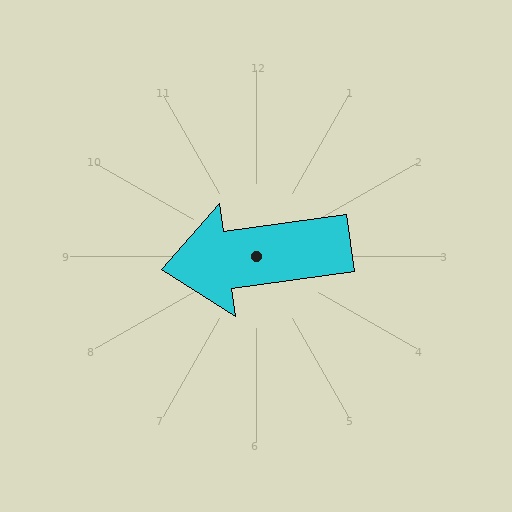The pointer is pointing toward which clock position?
Roughly 9 o'clock.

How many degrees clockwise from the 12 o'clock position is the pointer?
Approximately 262 degrees.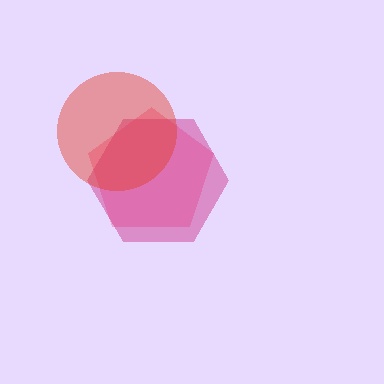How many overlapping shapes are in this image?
There are 3 overlapping shapes in the image.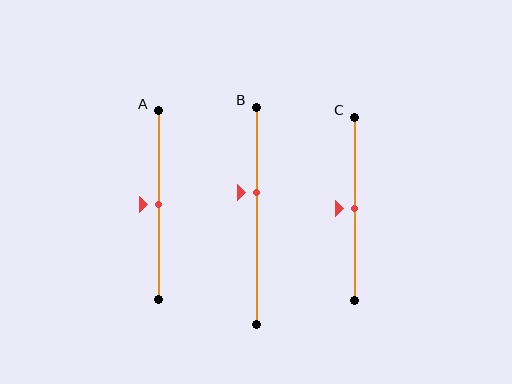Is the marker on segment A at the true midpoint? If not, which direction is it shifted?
Yes, the marker on segment A is at the true midpoint.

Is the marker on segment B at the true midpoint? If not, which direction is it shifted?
No, the marker on segment B is shifted upward by about 11% of the segment length.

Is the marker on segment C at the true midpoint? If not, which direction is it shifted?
Yes, the marker on segment C is at the true midpoint.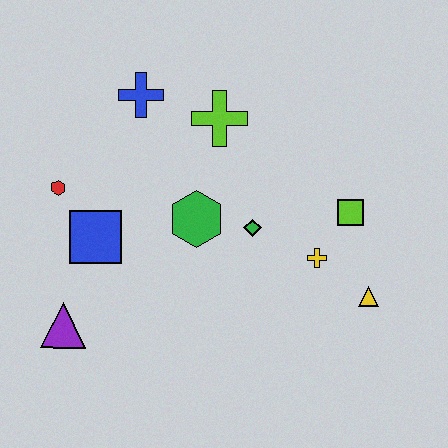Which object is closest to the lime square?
The yellow cross is closest to the lime square.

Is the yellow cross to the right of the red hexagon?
Yes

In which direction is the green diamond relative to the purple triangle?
The green diamond is to the right of the purple triangle.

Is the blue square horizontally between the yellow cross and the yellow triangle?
No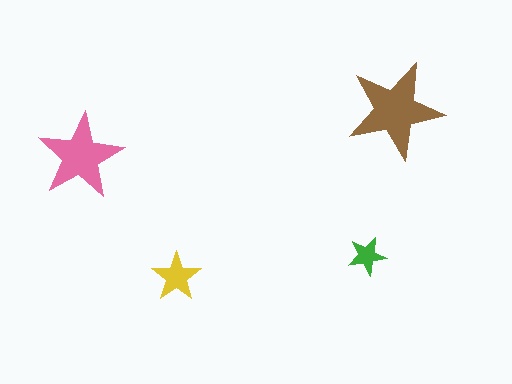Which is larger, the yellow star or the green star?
The yellow one.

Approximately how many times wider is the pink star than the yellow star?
About 2 times wider.